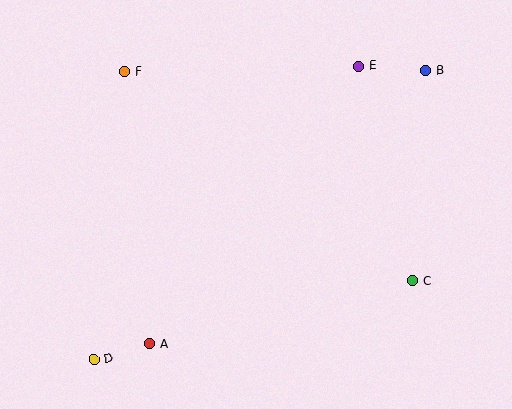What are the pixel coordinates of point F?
Point F is at (125, 72).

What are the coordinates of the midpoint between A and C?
The midpoint between A and C is at (282, 313).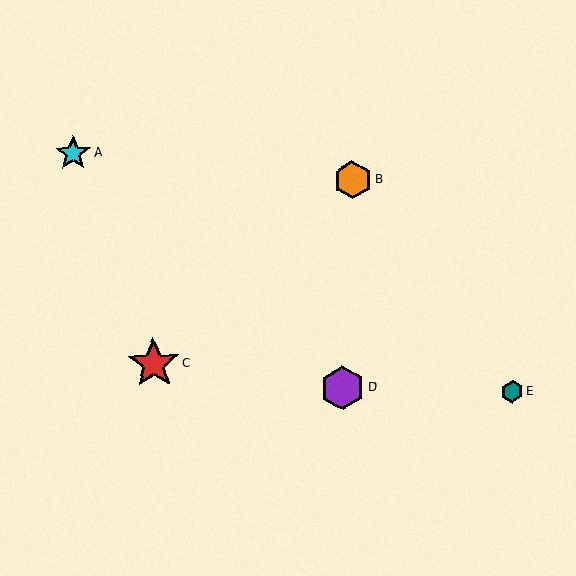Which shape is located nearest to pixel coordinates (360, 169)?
The orange hexagon (labeled B) at (353, 180) is nearest to that location.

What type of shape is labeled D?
Shape D is a purple hexagon.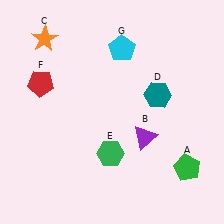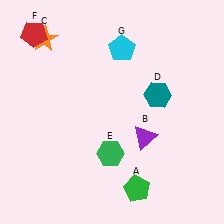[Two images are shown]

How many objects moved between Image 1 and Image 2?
2 objects moved between the two images.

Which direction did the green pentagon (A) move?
The green pentagon (A) moved left.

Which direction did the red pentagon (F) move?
The red pentagon (F) moved up.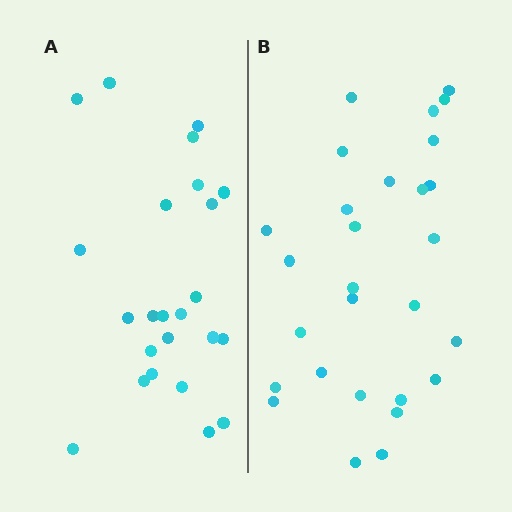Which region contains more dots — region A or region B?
Region B (the right region) has more dots.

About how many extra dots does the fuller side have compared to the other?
Region B has about 4 more dots than region A.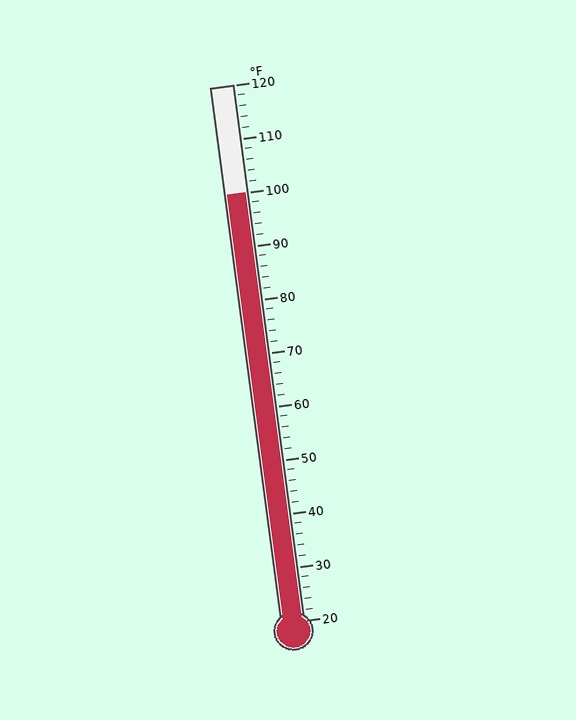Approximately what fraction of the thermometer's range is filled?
The thermometer is filled to approximately 80% of its range.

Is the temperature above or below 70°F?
The temperature is above 70°F.